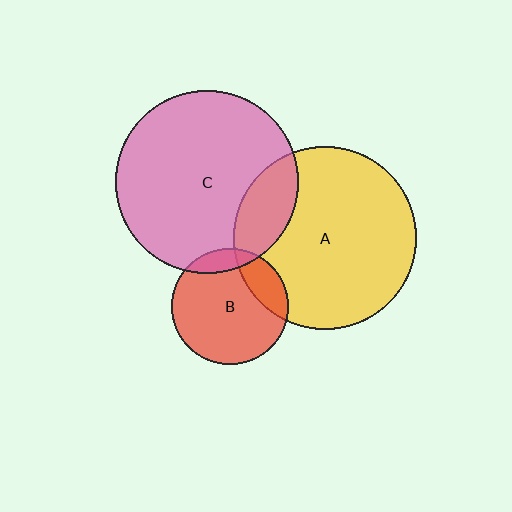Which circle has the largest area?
Circle C (pink).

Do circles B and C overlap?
Yes.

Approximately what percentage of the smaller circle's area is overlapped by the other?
Approximately 10%.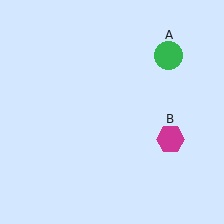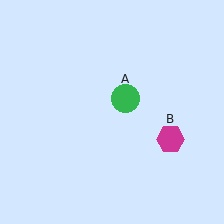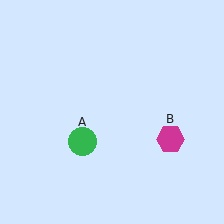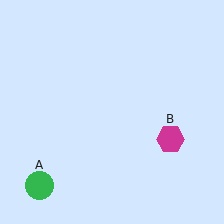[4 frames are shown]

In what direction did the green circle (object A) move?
The green circle (object A) moved down and to the left.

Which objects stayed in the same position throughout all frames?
Magenta hexagon (object B) remained stationary.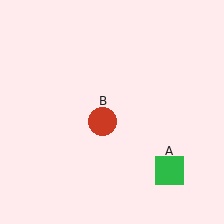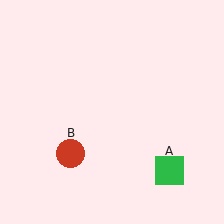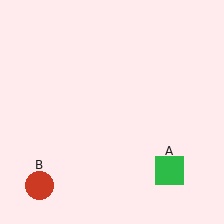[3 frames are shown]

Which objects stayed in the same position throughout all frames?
Green square (object A) remained stationary.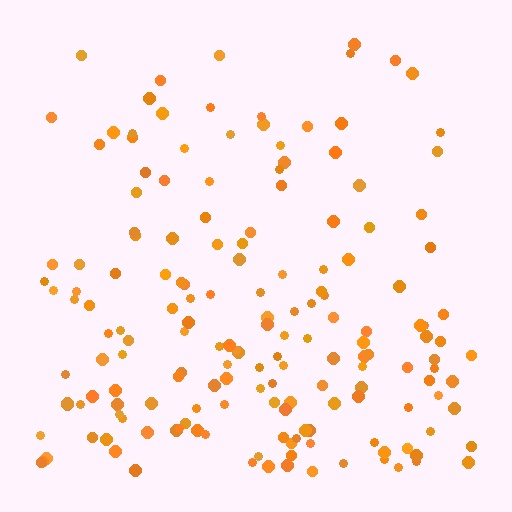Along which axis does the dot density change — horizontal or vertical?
Vertical.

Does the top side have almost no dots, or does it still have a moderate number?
Still a moderate number, just noticeably fewer than the bottom.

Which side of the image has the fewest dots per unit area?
The top.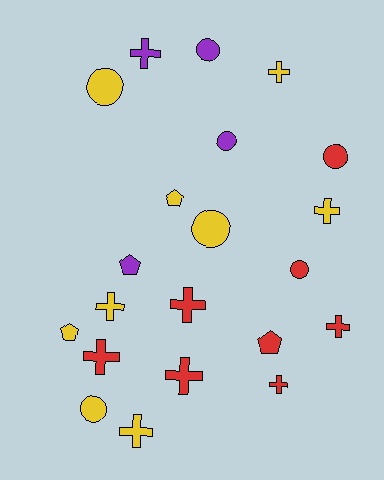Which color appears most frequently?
Yellow, with 9 objects.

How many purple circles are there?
There are 2 purple circles.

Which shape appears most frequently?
Cross, with 10 objects.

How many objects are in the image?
There are 21 objects.